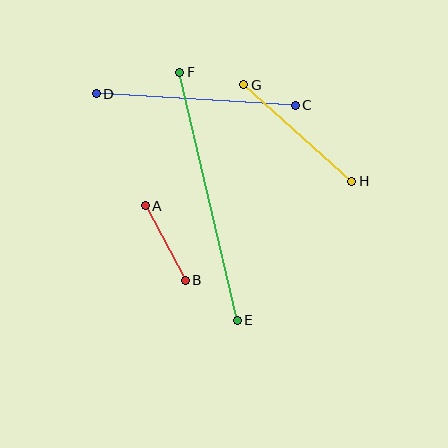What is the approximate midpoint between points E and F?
The midpoint is at approximately (209, 196) pixels.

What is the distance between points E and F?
The distance is approximately 255 pixels.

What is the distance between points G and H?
The distance is approximately 145 pixels.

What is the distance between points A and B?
The distance is approximately 84 pixels.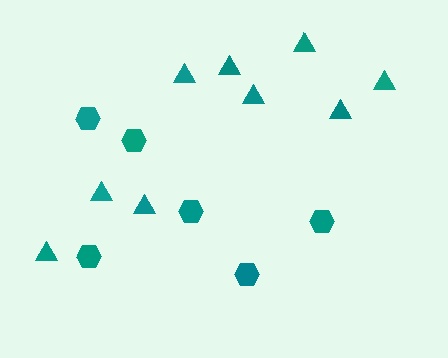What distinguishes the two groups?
There are 2 groups: one group of triangles (9) and one group of hexagons (6).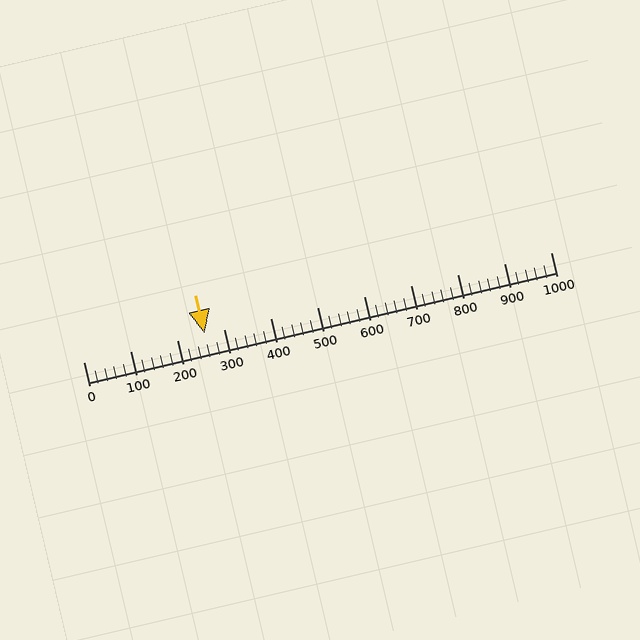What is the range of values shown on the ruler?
The ruler shows values from 0 to 1000.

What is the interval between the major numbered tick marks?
The major tick marks are spaced 100 units apart.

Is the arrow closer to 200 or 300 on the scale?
The arrow is closer to 300.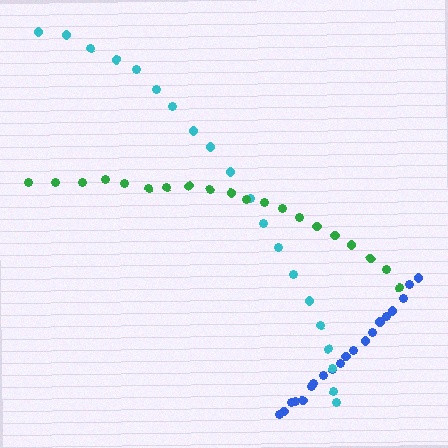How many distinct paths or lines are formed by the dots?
There are 3 distinct paths.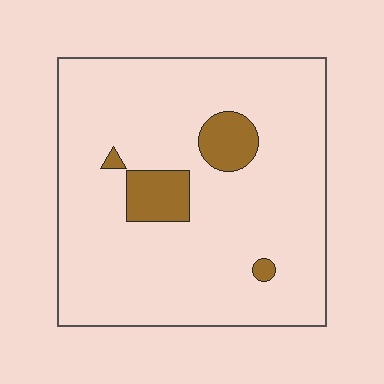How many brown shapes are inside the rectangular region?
4.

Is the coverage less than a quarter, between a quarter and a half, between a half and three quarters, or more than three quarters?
Less than a quarter.